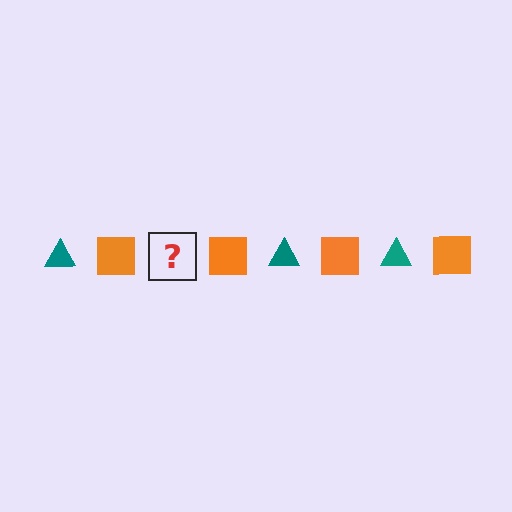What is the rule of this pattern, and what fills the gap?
The rule is that the pattern alternates between teal triangle and orange square. The gap should be filled with a teal triangle.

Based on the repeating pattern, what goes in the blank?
The blank should be a teal triangle.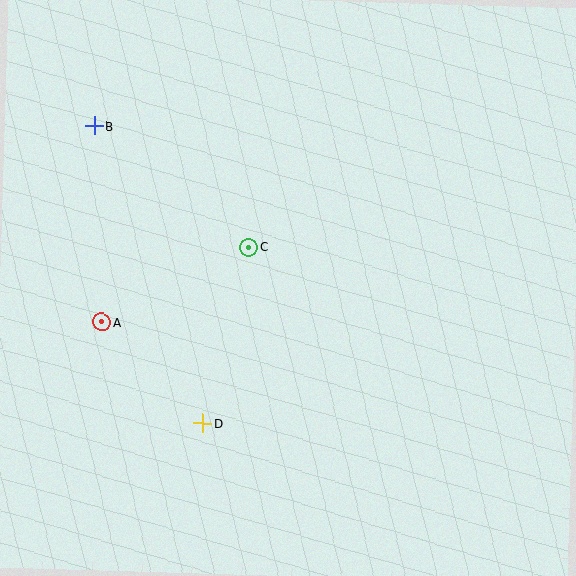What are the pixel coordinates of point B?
Point B is at (94, 126).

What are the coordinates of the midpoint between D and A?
The midpoint between D and A is at (152, 373).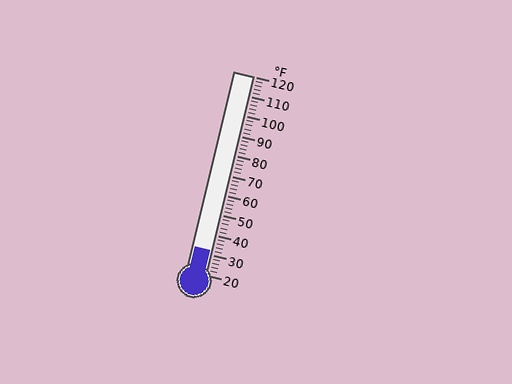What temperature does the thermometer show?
The thermometer shows approximately 32°F.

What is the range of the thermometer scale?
The thermometer scale ranges from 20°F to 120°F.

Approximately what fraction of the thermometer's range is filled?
The thermometer is filled to approximately 10% of its range.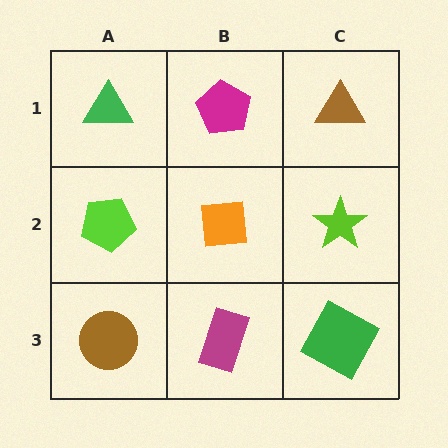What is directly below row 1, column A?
A lime pentagon.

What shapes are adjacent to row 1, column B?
An orange square (row 2, column B), a green triangle (row 1, column A), a brown triangle (row 1, column C).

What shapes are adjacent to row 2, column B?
A magenta pentagon (row 1, column B), a magenta rectangle (row 3, column B), a lime pentagon (row 2, column A), a lime star (row 2, column C).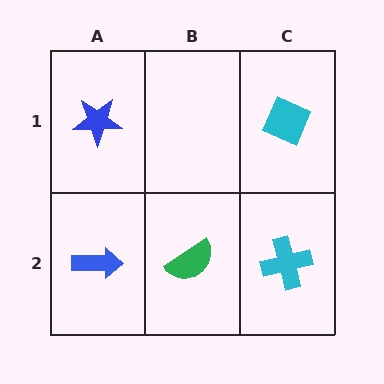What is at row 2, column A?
A blue arrow.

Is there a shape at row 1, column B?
No, that cell is empty.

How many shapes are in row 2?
3 shapes.